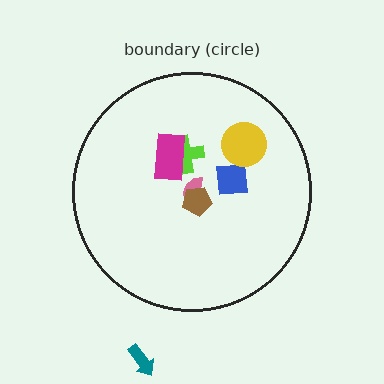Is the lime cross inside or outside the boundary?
Inside.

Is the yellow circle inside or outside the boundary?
Inside.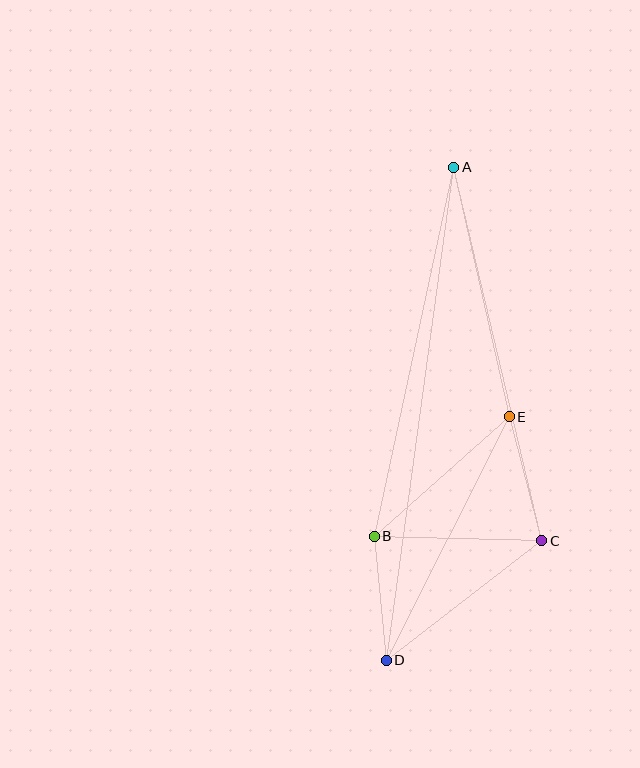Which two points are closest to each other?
Points B and D are closest to each other.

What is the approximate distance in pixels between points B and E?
The distance between B and E is approximately 180 pixels.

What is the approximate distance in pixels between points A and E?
The distance between A and E is approximately 256 pixels.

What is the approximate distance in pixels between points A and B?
The distance between A and B is approximately 377 pixels.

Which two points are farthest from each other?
Points A and D are farthest from each other.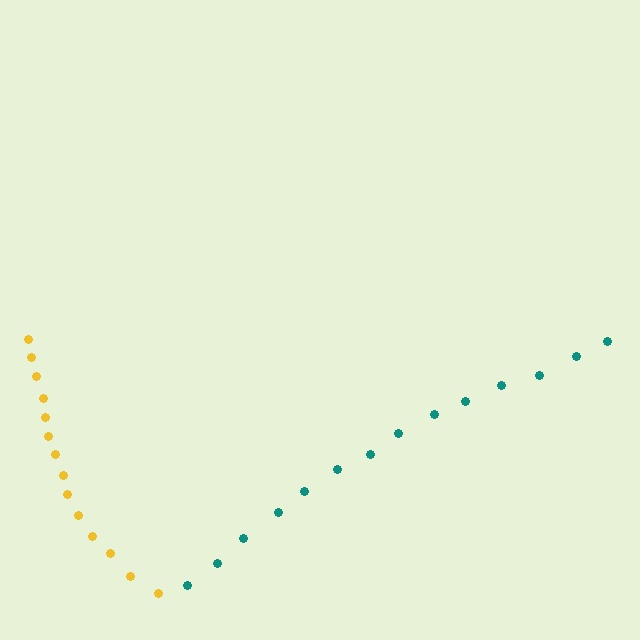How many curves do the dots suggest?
There are 2 distinct paths.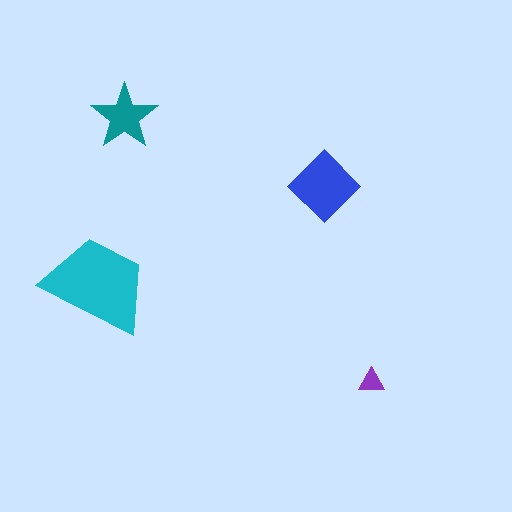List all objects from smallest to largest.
The purple triangle, the teal star, the blue diamond, the cyan trapezoid.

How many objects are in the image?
There are 4 objects in the image.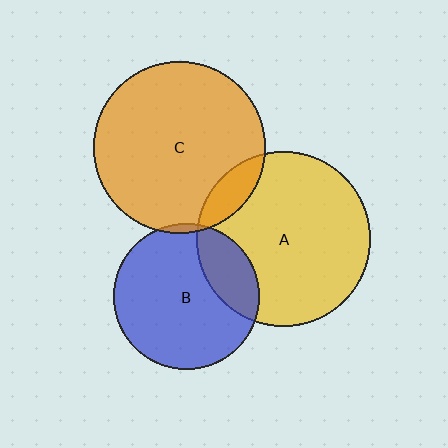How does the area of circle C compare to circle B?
Approximately 1.4 times.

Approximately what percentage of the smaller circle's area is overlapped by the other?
Approximately 5%.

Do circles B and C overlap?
Yes.